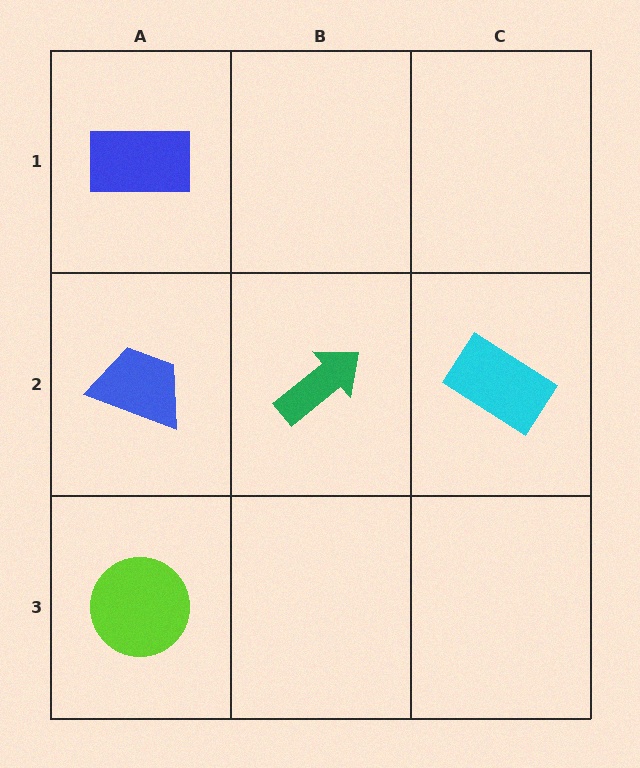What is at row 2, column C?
A cyan rectangle.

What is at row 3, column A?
A lime circle.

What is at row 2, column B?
A green arrow.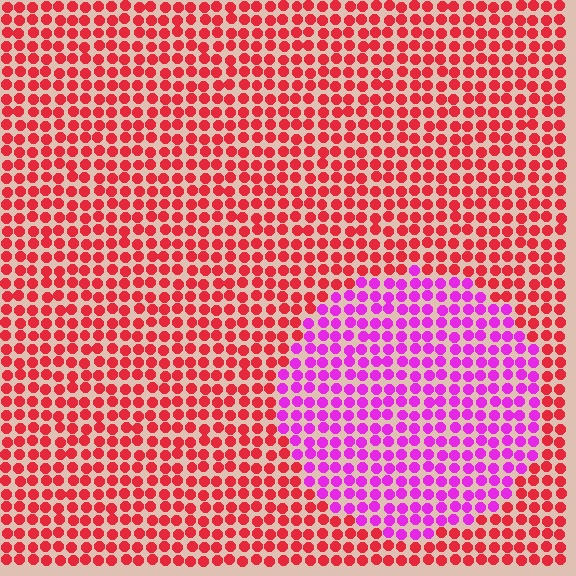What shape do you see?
I see a circle.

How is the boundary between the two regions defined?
The boundary is defined purely by a slight shift in hue (about 54 degrees). Spacing, size, and orientation are identical on both sides.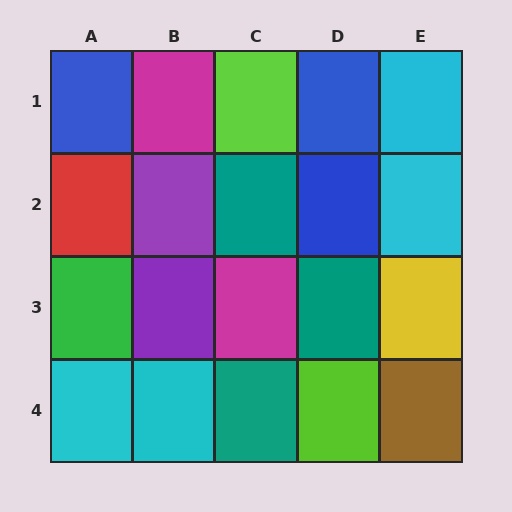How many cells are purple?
2 cells are purple.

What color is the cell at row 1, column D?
Blue.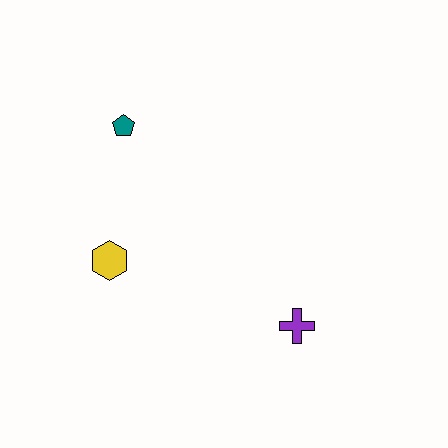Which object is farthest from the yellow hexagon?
The purple cross is farthest from the yellow hexagon.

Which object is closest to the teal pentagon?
The yellow hexagon is closest to the teal pentagon.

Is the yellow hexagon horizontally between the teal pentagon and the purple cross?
No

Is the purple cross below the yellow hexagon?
Yes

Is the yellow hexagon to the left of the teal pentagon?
Yes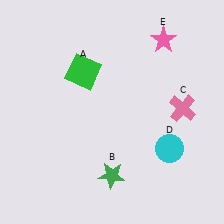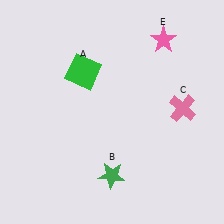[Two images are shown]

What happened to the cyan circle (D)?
The cyan circle (D) was removed in Image 2. It was in the bottom-right area of Image 1.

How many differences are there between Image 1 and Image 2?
There is 1 difference between the two images.